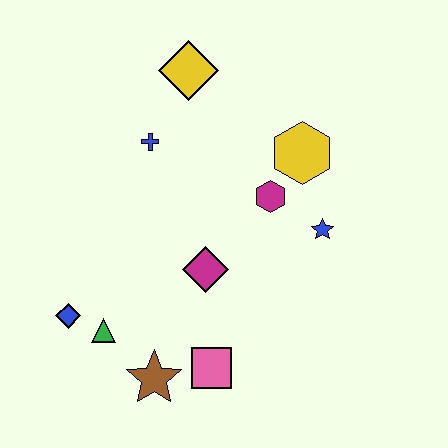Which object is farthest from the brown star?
The yellow diamond is farthest from the brown star.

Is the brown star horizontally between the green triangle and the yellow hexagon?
Yes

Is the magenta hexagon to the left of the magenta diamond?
No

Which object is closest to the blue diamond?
The green triangle is closest to the blue diamond.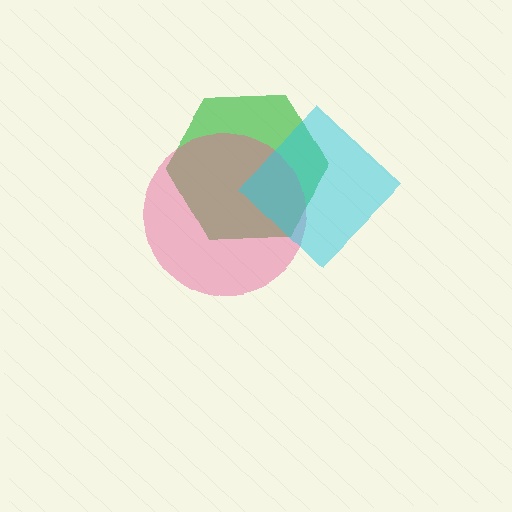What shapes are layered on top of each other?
The layered shapes are: a green hexagon, a pink circle, a cyan diamond.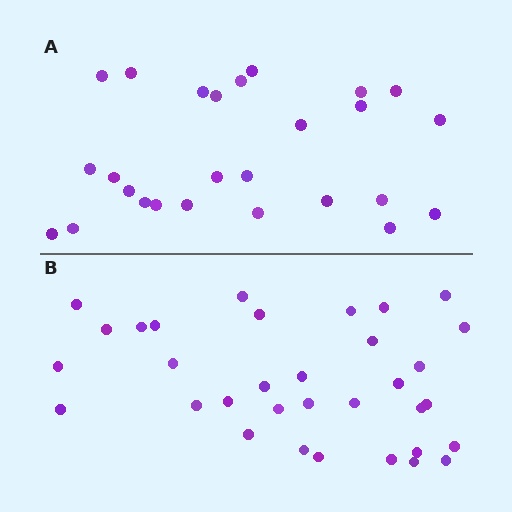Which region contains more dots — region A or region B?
Region B (the bottom region) has more dots.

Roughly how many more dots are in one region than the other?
Region B has roughly 8 or so more dots than region A.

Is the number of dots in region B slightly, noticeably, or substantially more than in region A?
Region B has noticeably more, but not dramatically so. The ratio is roughly 1.3 to 1.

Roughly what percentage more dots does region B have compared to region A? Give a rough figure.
About 25% more.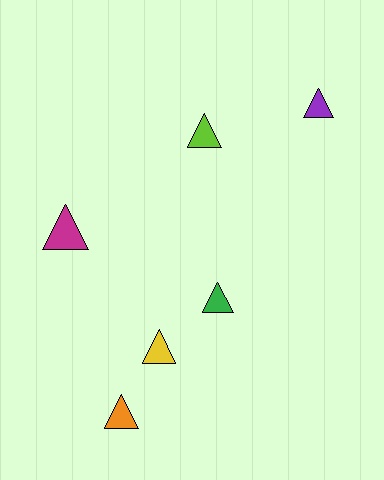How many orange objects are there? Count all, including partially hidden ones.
There is 1 orange object.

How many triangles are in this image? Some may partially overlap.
There are 6 triangles.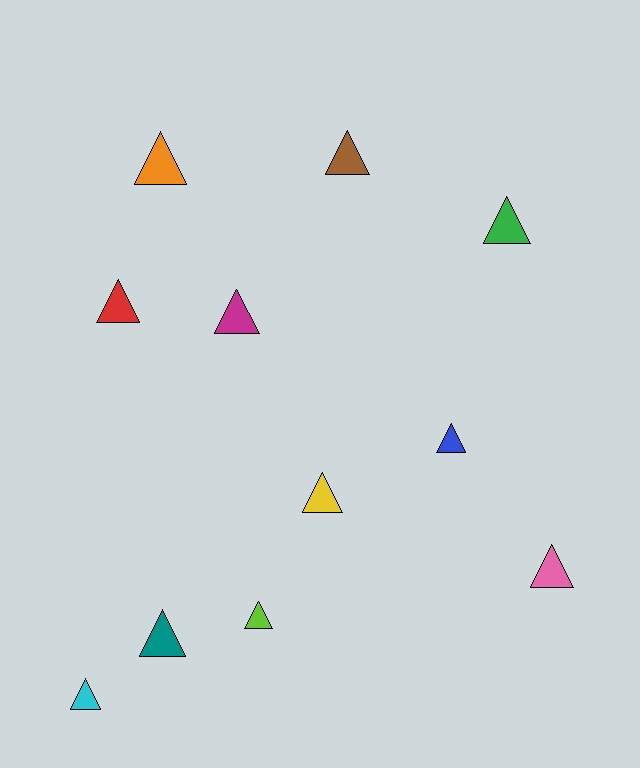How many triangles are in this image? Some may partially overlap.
There are 11 triangles.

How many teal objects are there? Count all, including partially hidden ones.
There is 1 teal object.